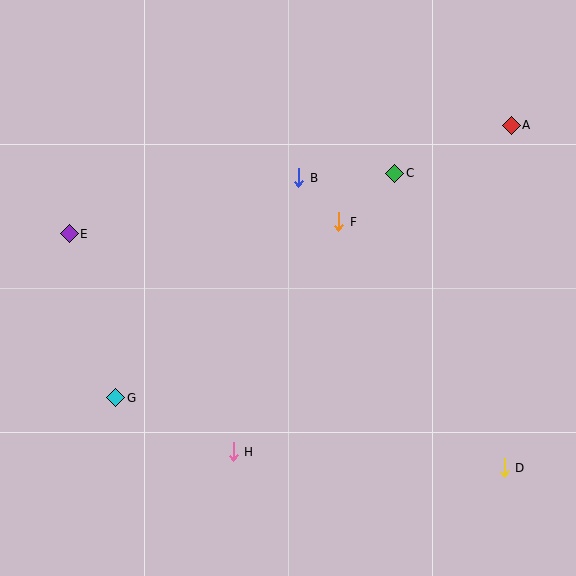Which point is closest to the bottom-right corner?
Point D is closest to the bottom-right corner.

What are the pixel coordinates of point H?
Point H is at (233, 452).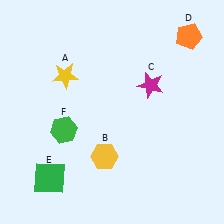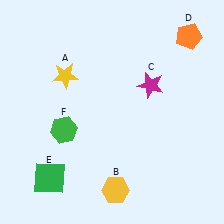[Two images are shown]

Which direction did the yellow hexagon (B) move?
The yellow hexagon (B) moved down.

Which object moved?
The yellow hexagon (B) moved down.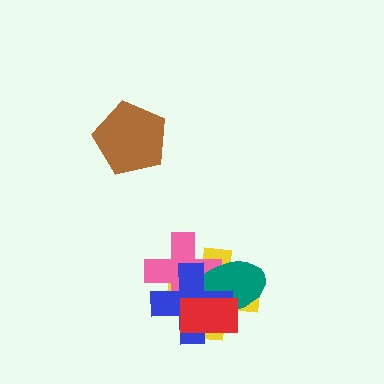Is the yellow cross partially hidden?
Yes, it is partially covered by another shape.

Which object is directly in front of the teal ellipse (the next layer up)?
The blue cross is directly in front of the teal ellipse.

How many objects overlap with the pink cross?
4 objects overlap with the pink cross.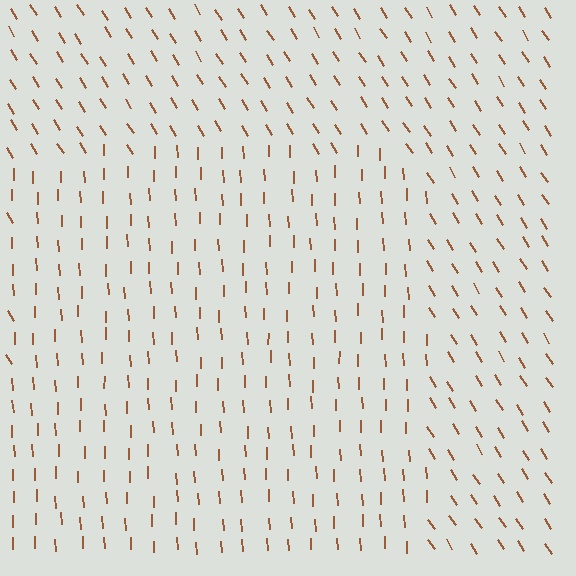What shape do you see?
I see a rectangle.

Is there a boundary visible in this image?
Yes, there is a texture boundary formed by a change in line orientation.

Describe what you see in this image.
The image is filled with small brown line segments. A rectangle region in the image has lines oriented differently from the surrounding lines, creating a visible texture boundary.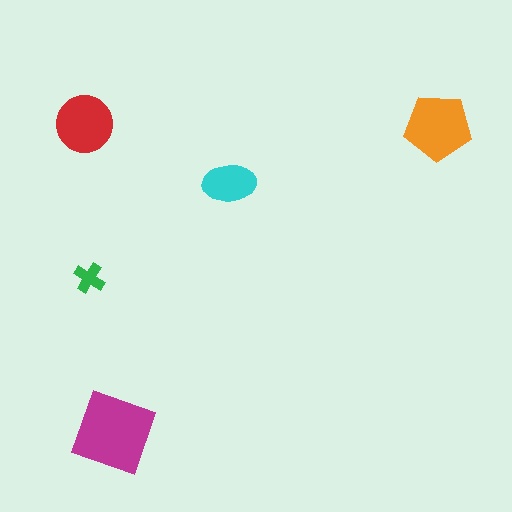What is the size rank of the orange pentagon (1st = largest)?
2nd.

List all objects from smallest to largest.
The green cross, the cyan ellipse, the red circle, the orange pentagon, the magenta diamond.